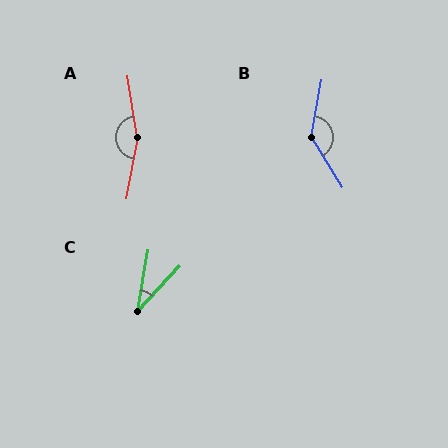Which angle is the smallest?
C, at approximately 34 degrees.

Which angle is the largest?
A, at approximately 161 degrees.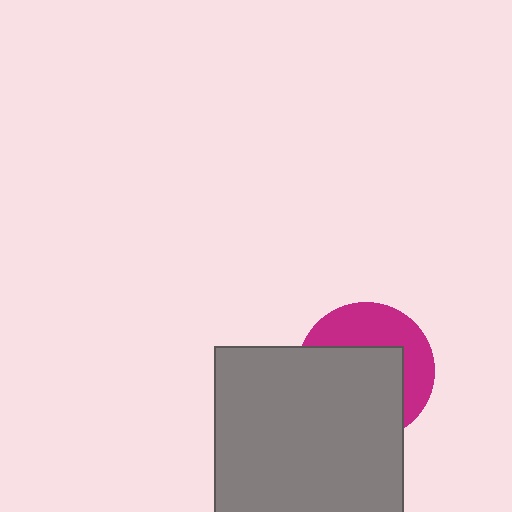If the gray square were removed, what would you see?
You would see the complete magenta circle.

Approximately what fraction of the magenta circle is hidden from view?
Roughly 59% of the magenta circle is hidden behind the gray square.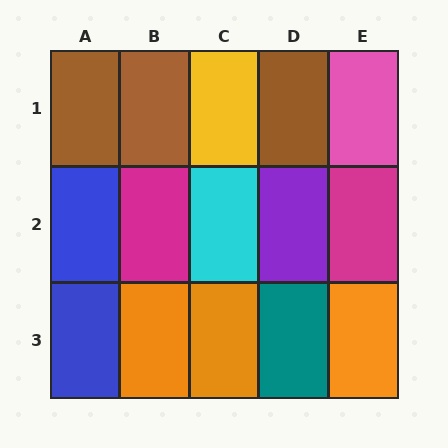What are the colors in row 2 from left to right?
Blue, magenta, cyan, purple, magenta.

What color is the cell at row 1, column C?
Yellow.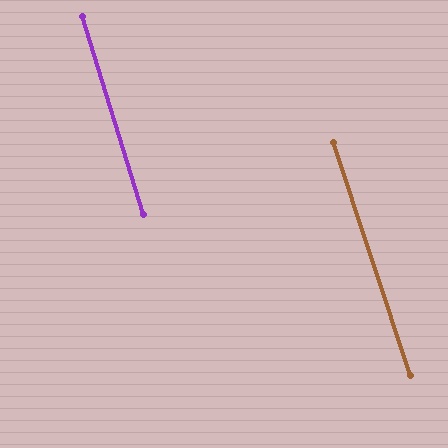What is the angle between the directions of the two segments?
Approximately 1 degree.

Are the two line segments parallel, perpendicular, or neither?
Parallel — their directions differ by only 1.4°.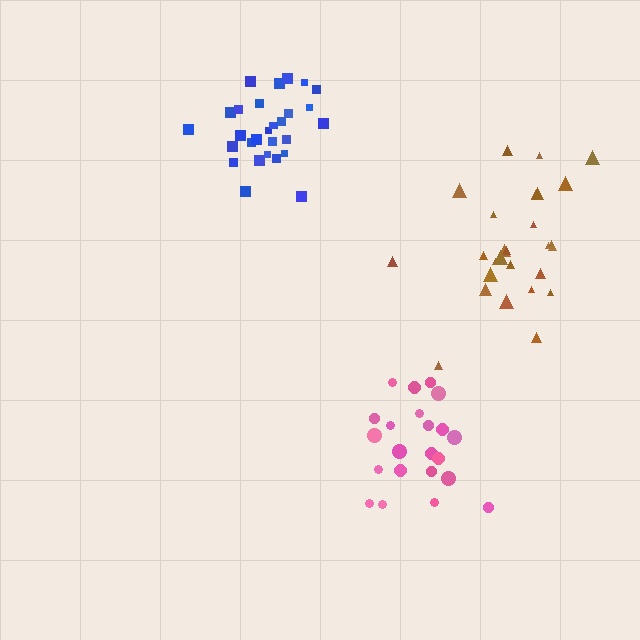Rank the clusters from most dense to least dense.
blue, brown, pink.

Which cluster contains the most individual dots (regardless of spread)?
Blue (30).